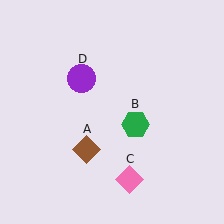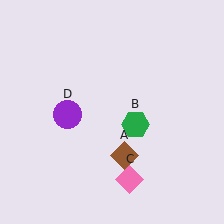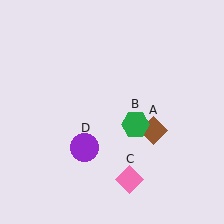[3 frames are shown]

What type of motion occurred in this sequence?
The brown diamond (object A), purple circle (object D) rotated counterclockwise around the center of the scene.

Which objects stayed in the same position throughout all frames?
Green hexagon (object B) and pink diamond (object C) remained stationary.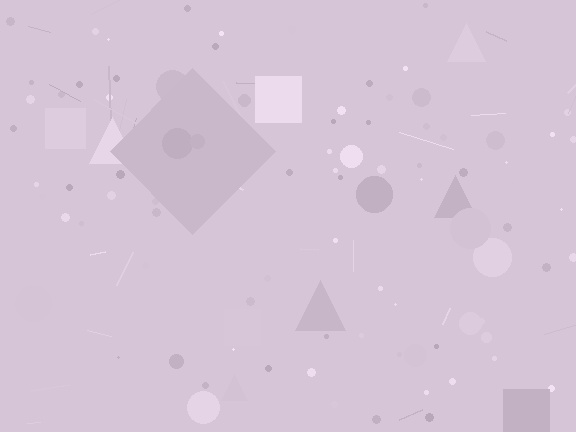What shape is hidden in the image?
A diamond is hidden in the image.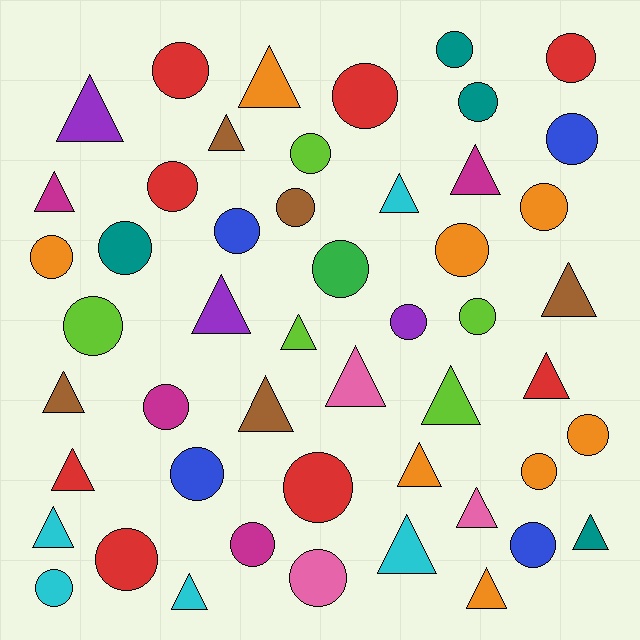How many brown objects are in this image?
There are 5 brown objects.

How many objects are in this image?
There are 50 objects.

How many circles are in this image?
There are 28 circles.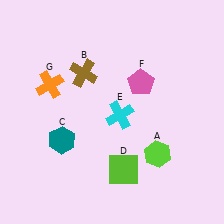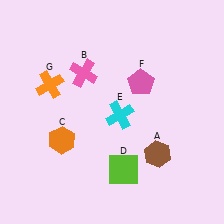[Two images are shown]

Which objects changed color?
A changed from lime to brown. B changed from brown to pink. C changed from teal to orange.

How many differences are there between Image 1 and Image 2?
There are 3 differences between the two images.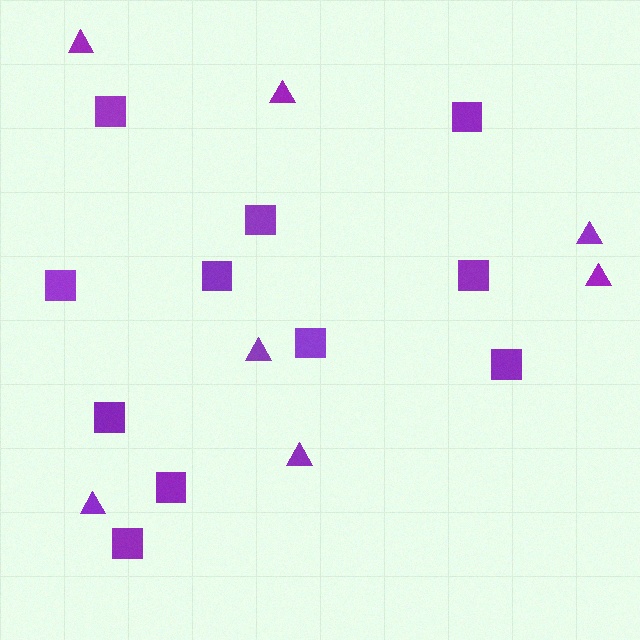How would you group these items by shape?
There are 2 groups: one group of squares (11) and one group of triangles (7).